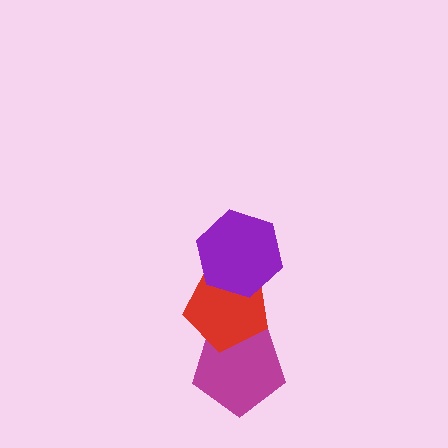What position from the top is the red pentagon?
The red pentagon is 2nd from the top.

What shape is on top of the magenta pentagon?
The red pentagon is on top of the magenta pentagon.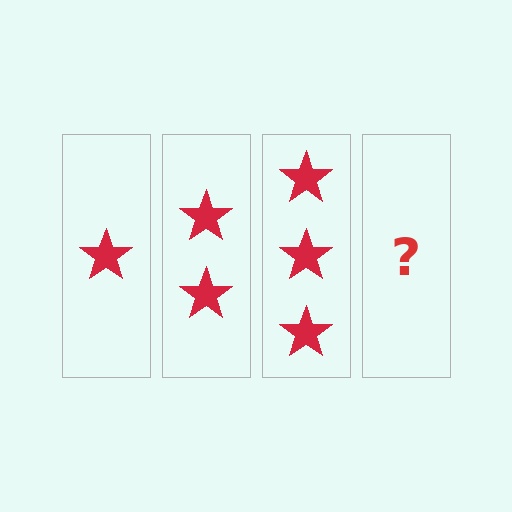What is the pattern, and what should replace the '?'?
The pattern is that each step adds one more star. The '?' should be 4 stars.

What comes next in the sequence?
The next element should be 4 stars.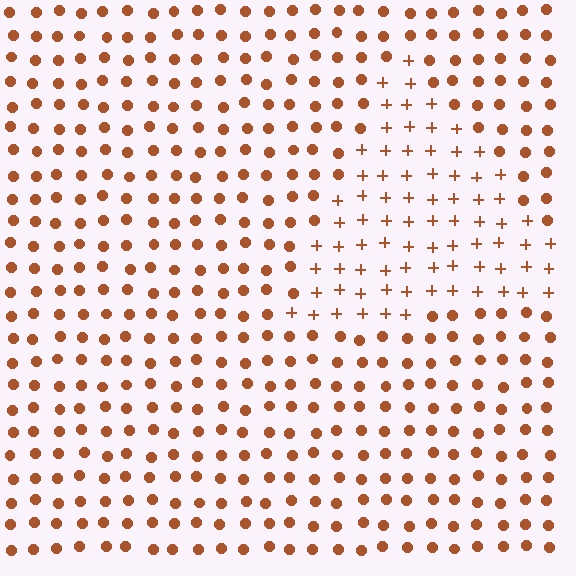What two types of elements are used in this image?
The image uses plus signs inside the triangle region and circles outside it.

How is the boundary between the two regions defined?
The boundary is defined by a change in element shape: plus signs inside vs. circles outside. All elements share the same color and spacing.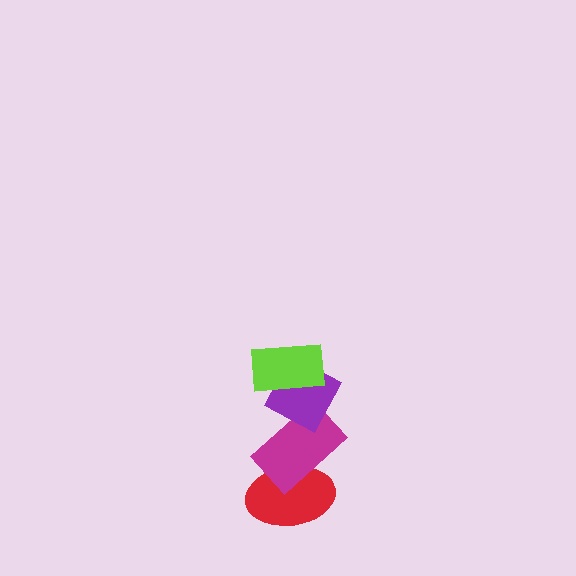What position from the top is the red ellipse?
The red ellipse is 4th from the top.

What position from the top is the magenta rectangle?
The magenta rectangle is 3rd from the top.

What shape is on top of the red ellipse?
The magenta rectangle is on top of the red ellipse.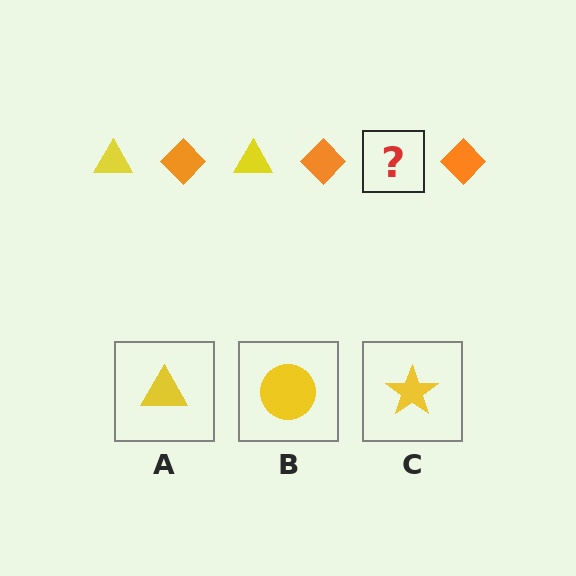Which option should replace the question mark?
Option A.